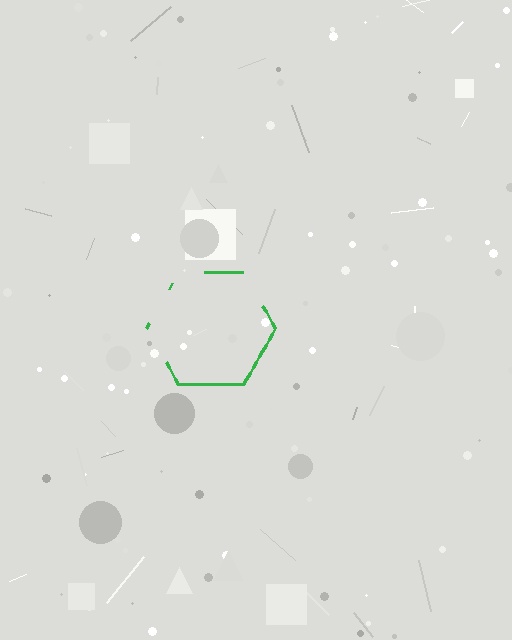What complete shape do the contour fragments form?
The contour fragments form a hexagon.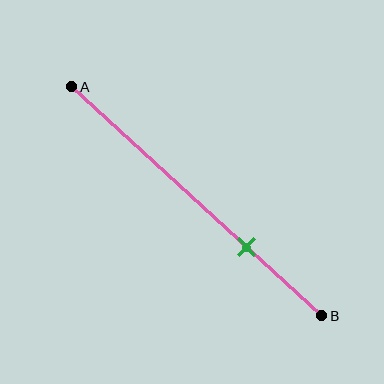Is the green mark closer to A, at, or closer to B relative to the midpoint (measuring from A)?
The green mark is closer to point B than the midpoint of segment AB.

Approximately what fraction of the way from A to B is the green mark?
The green mark is approximately 70% of the way from A to B.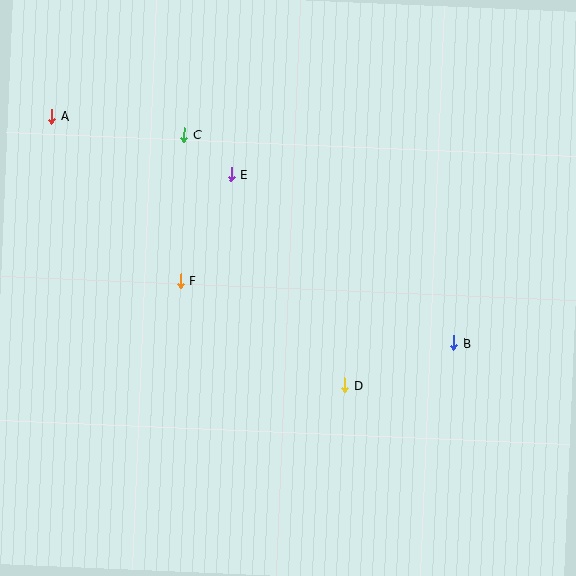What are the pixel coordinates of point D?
Point D is at (345, 385).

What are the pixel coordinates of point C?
Point C is at (184, 135).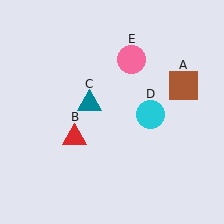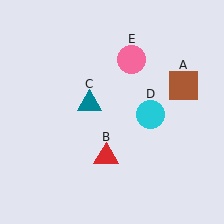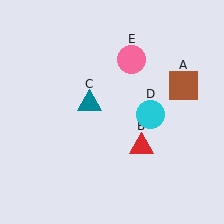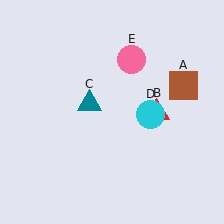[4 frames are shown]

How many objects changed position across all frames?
1 object changed position: red triangle (object B).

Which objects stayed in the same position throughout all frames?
Brown square (object A) and teal triangle (object C) and cyan circle (object D) and pink circle (object E) remained stationary.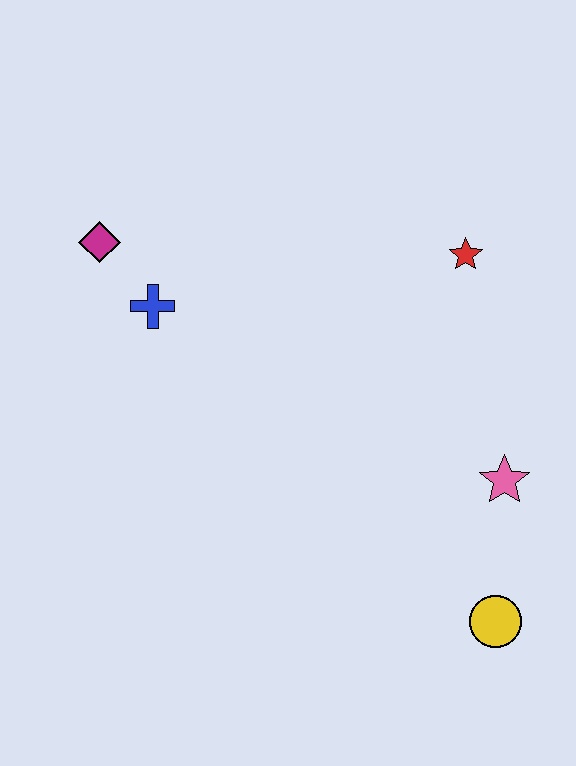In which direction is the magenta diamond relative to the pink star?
The magenta diamond is to the left of the pink star.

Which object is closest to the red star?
The pink star is closest to the red star.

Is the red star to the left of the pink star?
Yes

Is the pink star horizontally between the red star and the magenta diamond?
No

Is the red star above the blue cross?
Yes